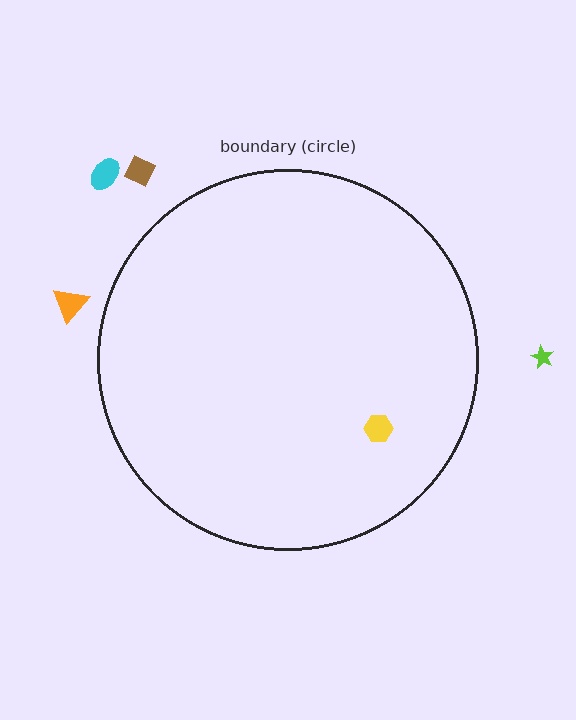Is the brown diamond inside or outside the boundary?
Outside.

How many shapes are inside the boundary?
1 inside, 4 outside.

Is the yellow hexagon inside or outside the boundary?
Inside.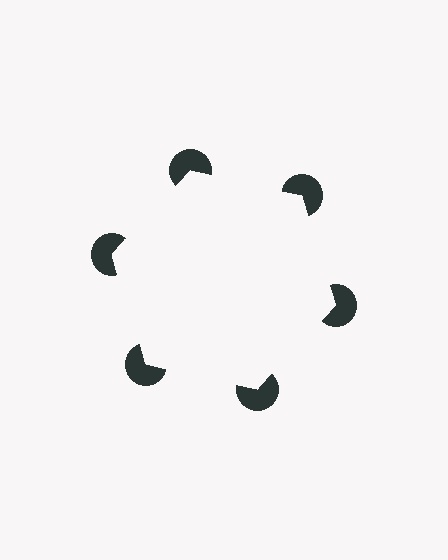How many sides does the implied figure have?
6 sides.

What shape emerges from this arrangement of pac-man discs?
An illusory hexagon — its edges are inferred from the aligned wedge cuts in the pac-man discs, not physically drawn.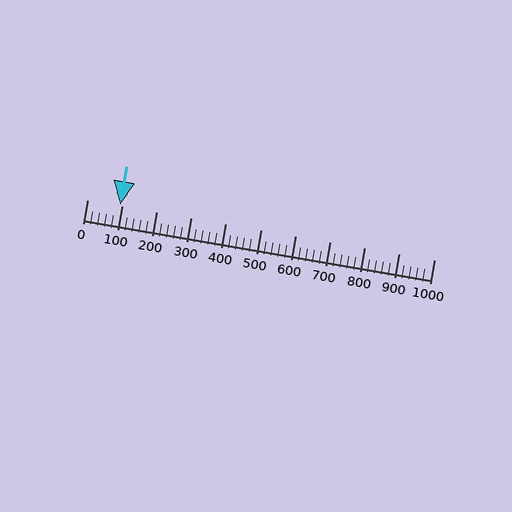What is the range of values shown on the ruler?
The ruler shows values from 0 to 1000.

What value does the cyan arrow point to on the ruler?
The cyan arrow points to approximately 94.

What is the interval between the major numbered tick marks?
The major tick marks are spaced 100 units apart.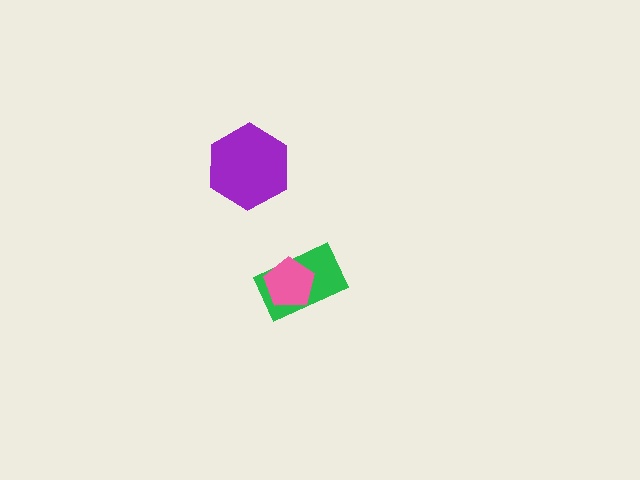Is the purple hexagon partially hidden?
No, no other shape covers it.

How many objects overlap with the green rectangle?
1 object overlaps with the green rectangle.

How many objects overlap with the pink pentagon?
1 object overlaps with the pink pentagon.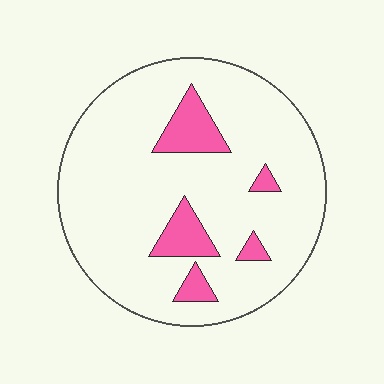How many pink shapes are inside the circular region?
5.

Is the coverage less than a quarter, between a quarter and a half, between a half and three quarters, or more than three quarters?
Less than a quarter.